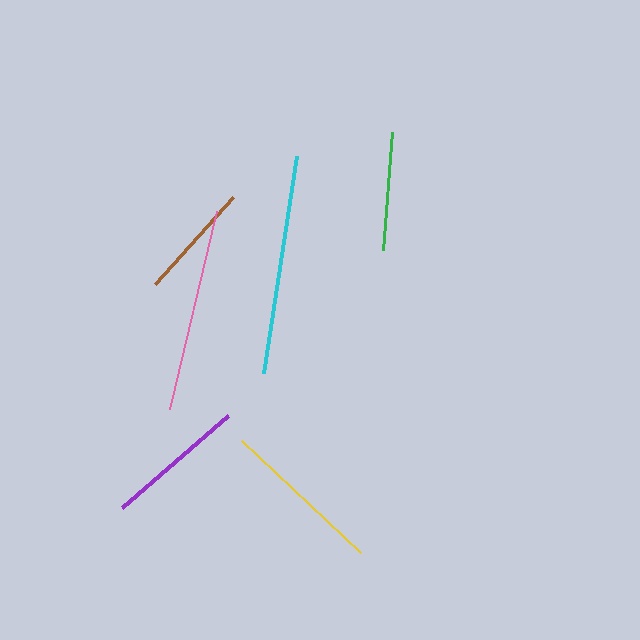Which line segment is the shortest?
The brown line is the shortest at approximately 117 pixels.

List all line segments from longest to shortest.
From longest to shortest: cyan, pink, yellow, purple, green, brown.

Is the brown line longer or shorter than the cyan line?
The cyan line is longer than the brown line.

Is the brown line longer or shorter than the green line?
The green line is longer than the brown line.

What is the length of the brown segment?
The brown segment is approximately 117 pixels long.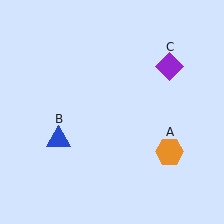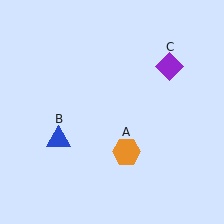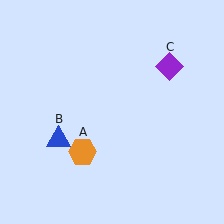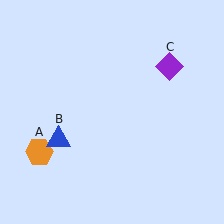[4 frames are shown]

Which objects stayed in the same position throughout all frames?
Blue triangle (object B) and purple diamond (object C) remained stationary.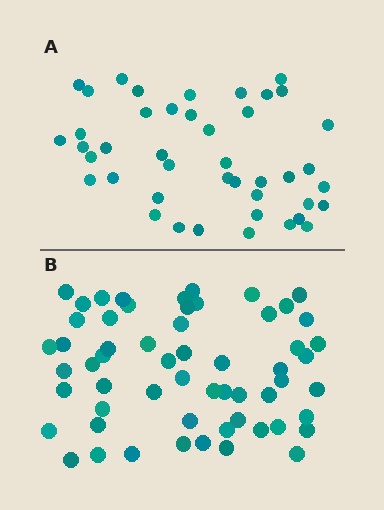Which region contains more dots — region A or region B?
Region B (the bottom region) has more dots.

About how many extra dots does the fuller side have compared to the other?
Region B has approximately 15 more dots than region A.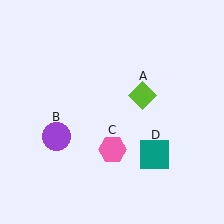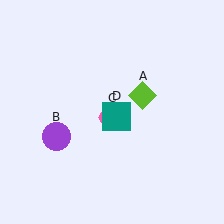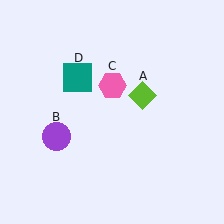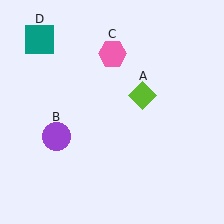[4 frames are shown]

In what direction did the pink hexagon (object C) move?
The pink hexagon (object C) moved up.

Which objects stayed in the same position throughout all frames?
Lime diamond (object A) and purple circle (object B) remained stationary.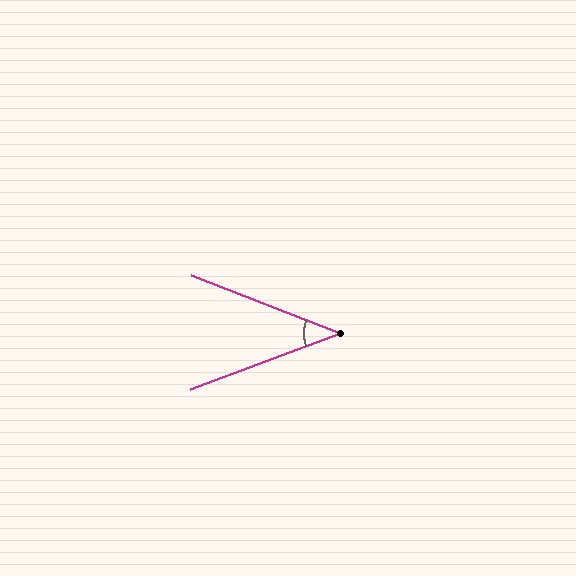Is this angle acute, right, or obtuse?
It is acute.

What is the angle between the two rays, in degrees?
Approximately 42 degrees.